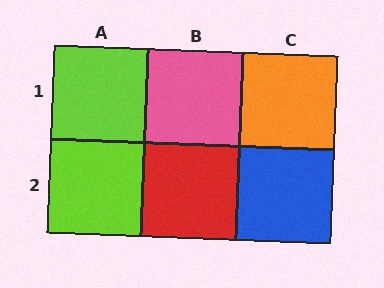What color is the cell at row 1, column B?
Pink.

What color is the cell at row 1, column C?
Orange.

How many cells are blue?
1 cell is blue.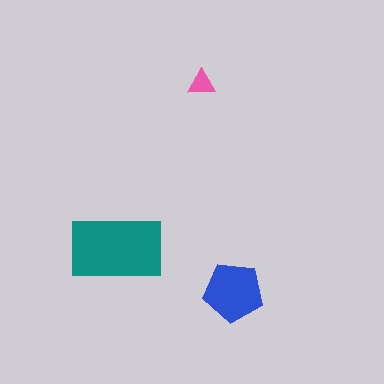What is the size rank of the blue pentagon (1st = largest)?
2nd.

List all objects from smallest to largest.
The pink triangle, the blue pentagon, the teal rectangle.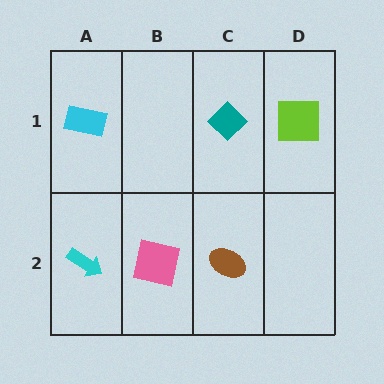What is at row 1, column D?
A lime square.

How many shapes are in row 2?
3 shapes.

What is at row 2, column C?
A brown ellipse.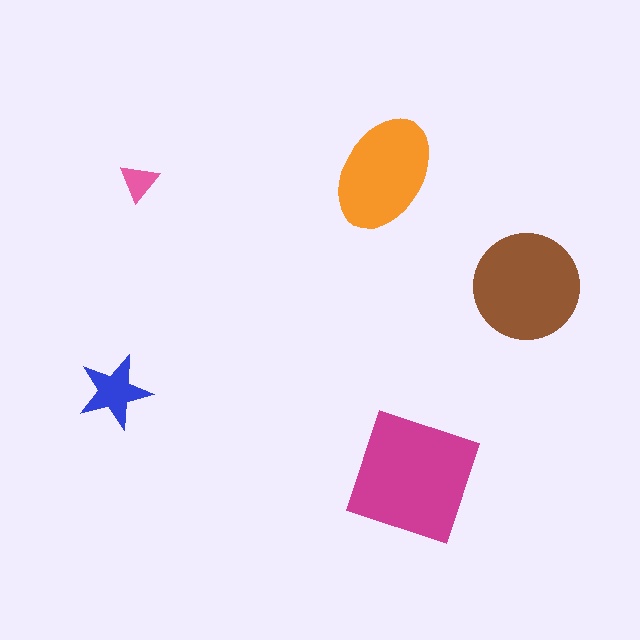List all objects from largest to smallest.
The magenta square, the brown circle, the orange ellipse, the blue star, the pink triangle.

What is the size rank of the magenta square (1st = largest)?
1st.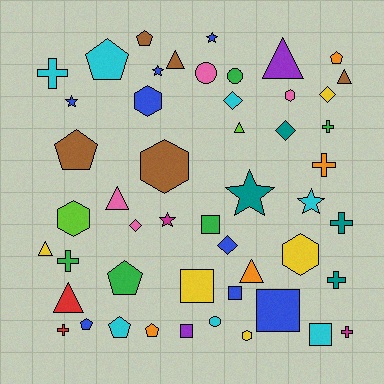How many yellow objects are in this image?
There are 5 yellow objects.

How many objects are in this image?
There are 50 objects.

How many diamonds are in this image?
There are 5 diamonds.